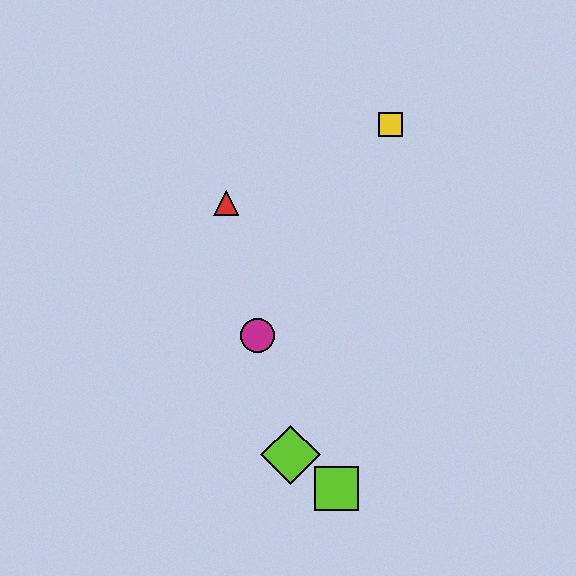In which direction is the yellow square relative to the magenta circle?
The yellow square is above the magenta circle.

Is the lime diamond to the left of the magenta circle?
No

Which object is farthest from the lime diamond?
The yellow square is farthest from the lime diamond.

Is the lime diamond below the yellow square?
Yes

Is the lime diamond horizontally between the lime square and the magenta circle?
Yes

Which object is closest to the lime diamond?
The lime square is closest to the lime diamond.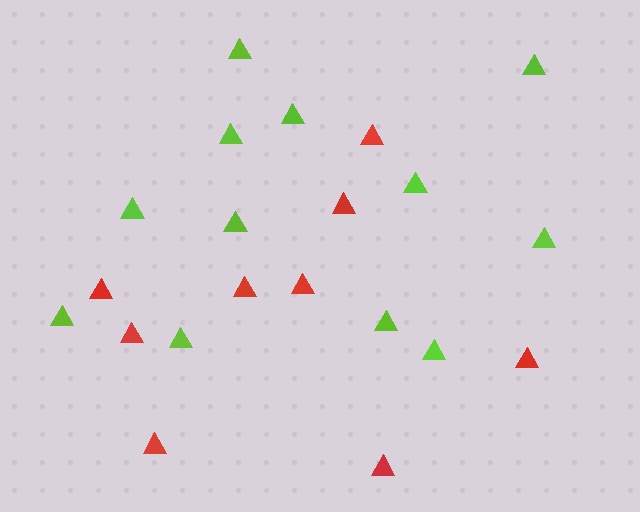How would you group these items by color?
There are 2 groups: one group of red triangles (9) and one group of lime triangles (12).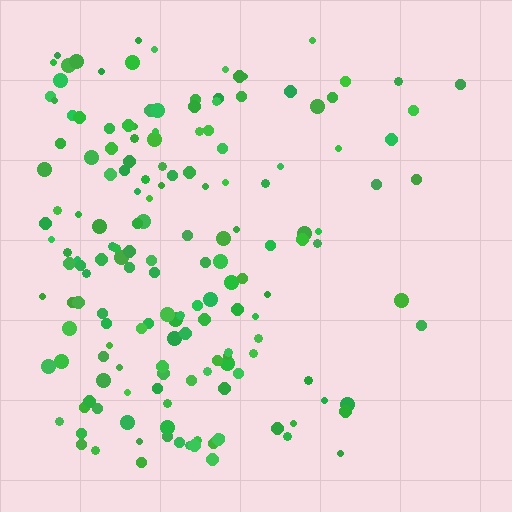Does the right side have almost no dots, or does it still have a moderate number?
Still a moderate number, just noticeably fewer than the left.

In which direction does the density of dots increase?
From right to left, with the left side densest.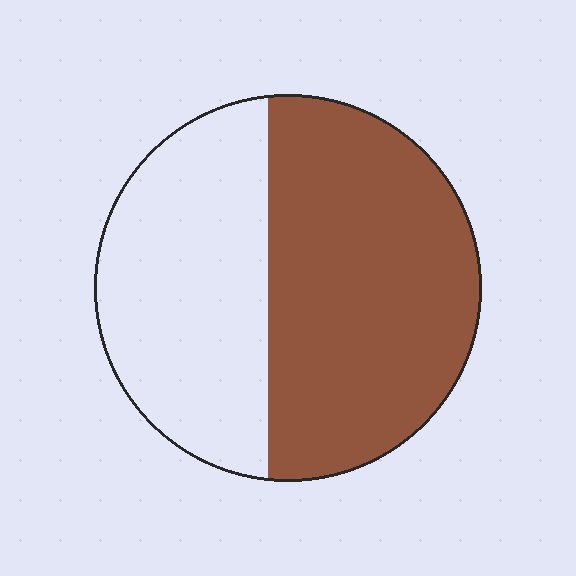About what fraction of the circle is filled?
About three fifths (3/5).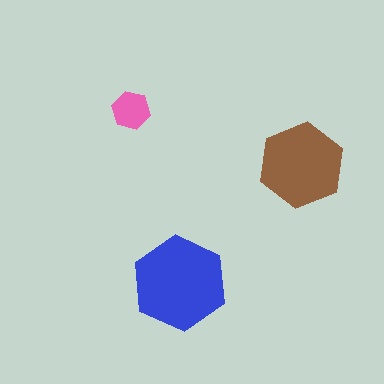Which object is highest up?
The pink hexagon is topmost.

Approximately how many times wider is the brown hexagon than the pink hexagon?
About 2 times wider.